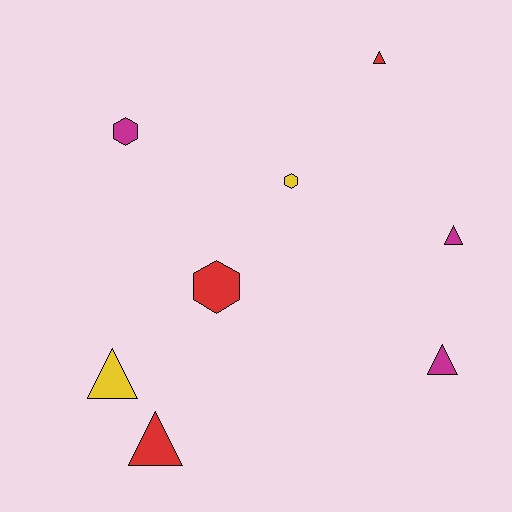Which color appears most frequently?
Red, with 3 objects.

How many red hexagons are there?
There is 1 red hexagon.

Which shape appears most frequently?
Triangle, with 5 objects.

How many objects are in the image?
There are 8 objects.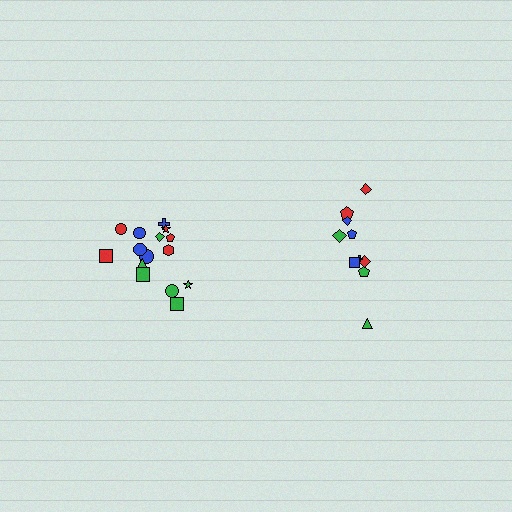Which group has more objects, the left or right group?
The left group.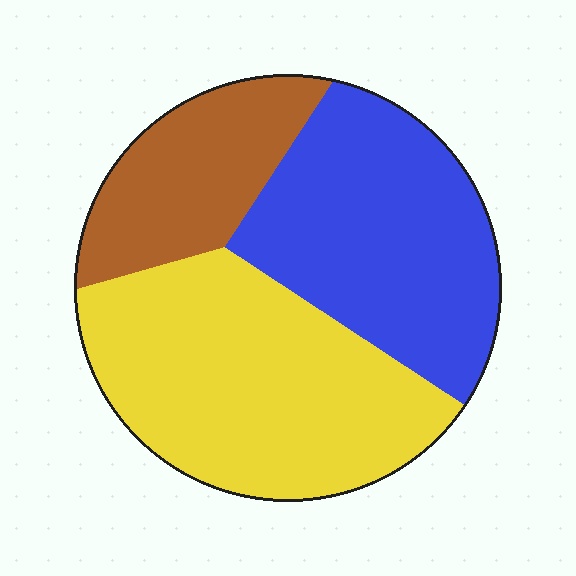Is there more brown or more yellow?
Yellow.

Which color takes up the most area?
Yellow, at roughly 45%.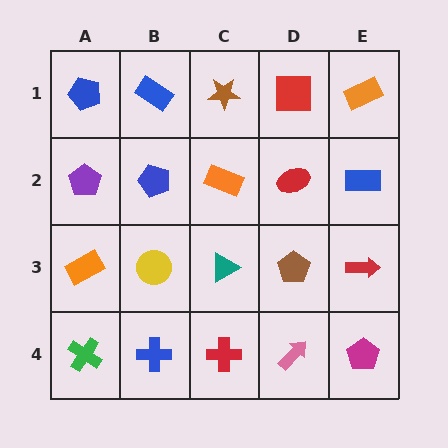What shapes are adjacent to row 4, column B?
A yellow circle (row 3, column B), a green cross (row 4, column A), a red cross (row 4, column C).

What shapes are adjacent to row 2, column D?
A red square (row 1, column D), a brown pentagon (row 3, column D), an orange rectangle (row 2, column C), a blue rectangle (row 2, column E).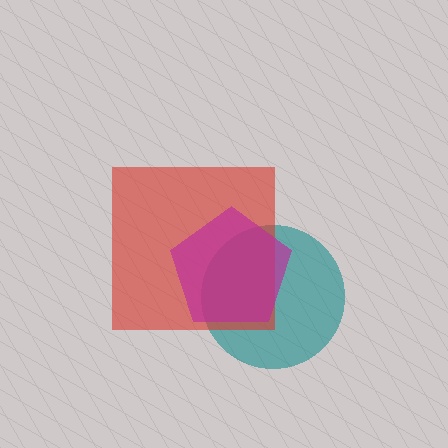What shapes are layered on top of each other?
The layered shapes are: a teal circle, a red square, a magenta pentagon.